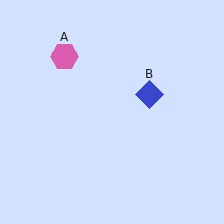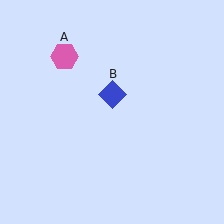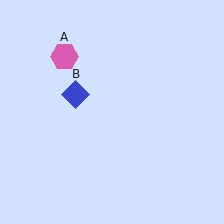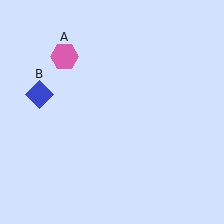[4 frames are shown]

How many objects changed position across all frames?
1 object changed position: blue diamond (object B).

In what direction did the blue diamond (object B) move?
The blue diamond (object B) moved left.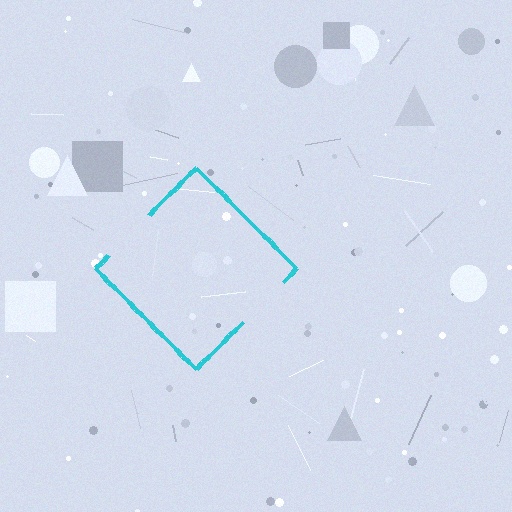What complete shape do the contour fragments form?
The contour fragments form a diamond.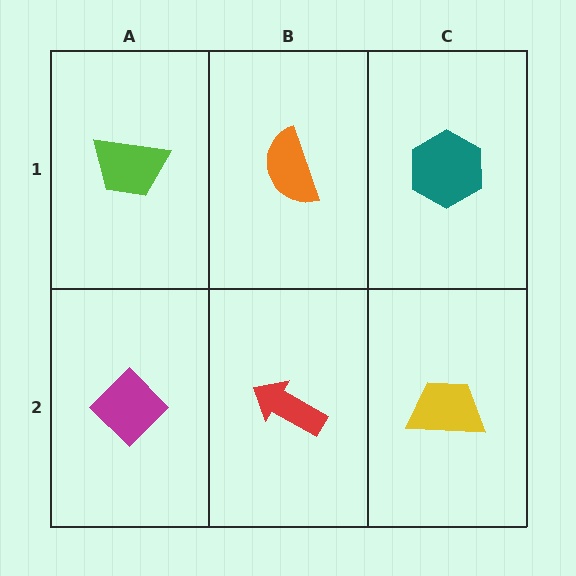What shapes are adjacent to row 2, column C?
A teal hexagon (row 1, column C), a red arrow (row 2, column B).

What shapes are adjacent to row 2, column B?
An orange semicircle (row 1, column B), a magenta diamond (row 2, column A), a yellow trapezoid (row 2, column C).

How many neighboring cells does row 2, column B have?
3.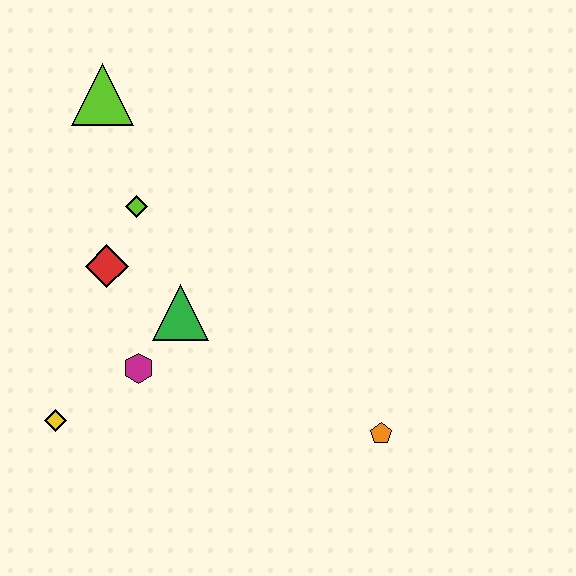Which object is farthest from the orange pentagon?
The lime triangle is farthest from the orange pentagon.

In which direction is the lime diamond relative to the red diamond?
The lime diamond is above the red diamond.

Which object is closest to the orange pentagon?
The green triangle is closest to the orange pentagon.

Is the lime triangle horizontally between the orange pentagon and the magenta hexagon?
No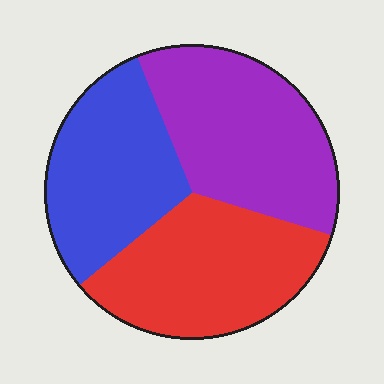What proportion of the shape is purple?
Purple takes up between a quarter and a half of the shape.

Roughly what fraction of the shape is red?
Red covers 34% of the shape.